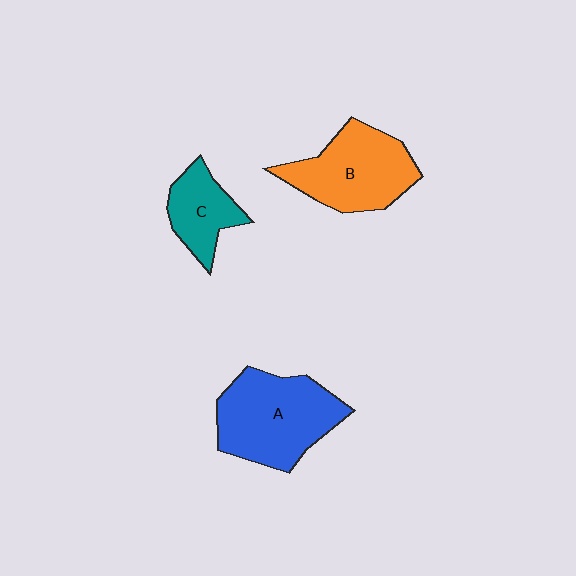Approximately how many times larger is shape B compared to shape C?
Approximately 1.7 times.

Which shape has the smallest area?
Shape C (teal).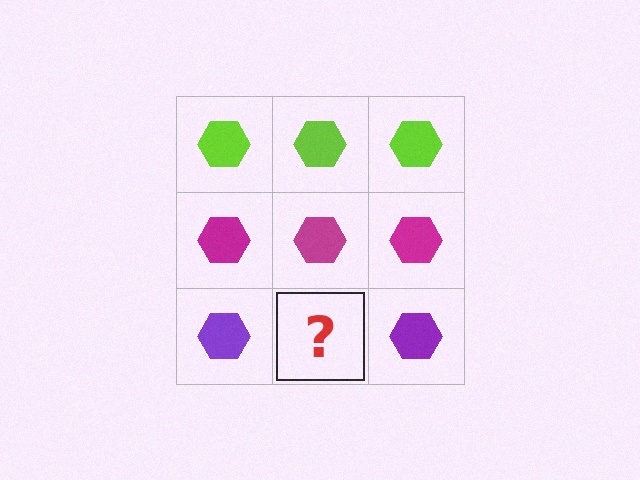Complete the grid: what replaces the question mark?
The question mark should be replaced with a purple hexagon.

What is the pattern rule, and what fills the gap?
The rule is that each row has a consistent color. The gap should be filled with a purple hexagon.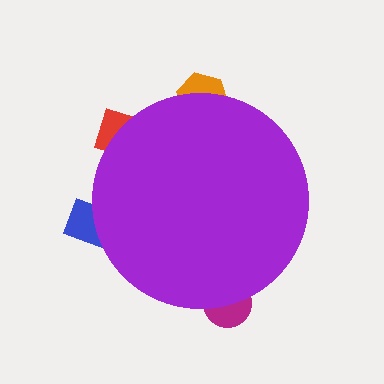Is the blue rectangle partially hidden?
Yes, the blue rectangle is partially hidden behind the purple circle.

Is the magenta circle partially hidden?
Yes, the magenta circle is partially hidden behind the purple circle.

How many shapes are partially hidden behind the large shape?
4 shapes are partially hidden.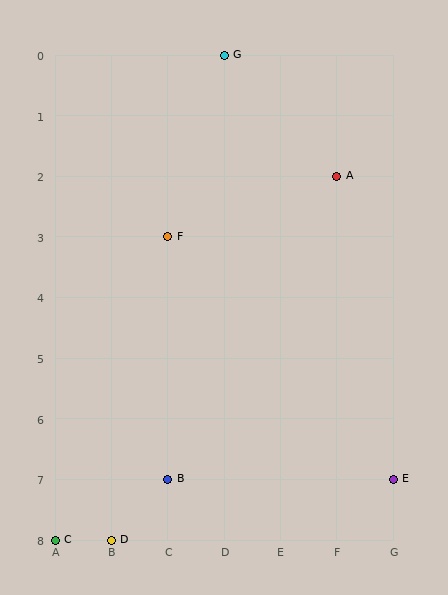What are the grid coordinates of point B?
Point B is at grid coordinates (C, 7).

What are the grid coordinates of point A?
Point A is at grid coordinates (F, 2).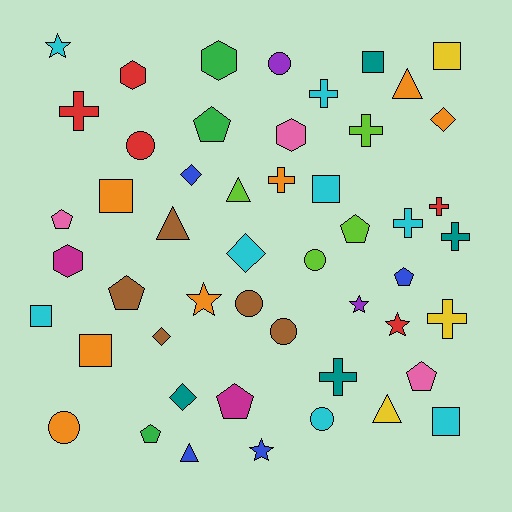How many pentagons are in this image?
There are 8 pentagons.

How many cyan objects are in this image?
There are 8 cyan objects.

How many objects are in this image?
There are 50 objects.